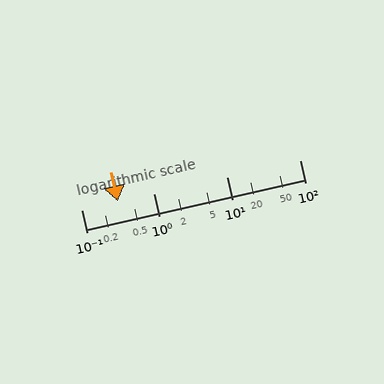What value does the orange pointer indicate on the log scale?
The pointer indicates approximately 0.32.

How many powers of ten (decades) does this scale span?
The scale spans 3 decades, from 0.1 to 100.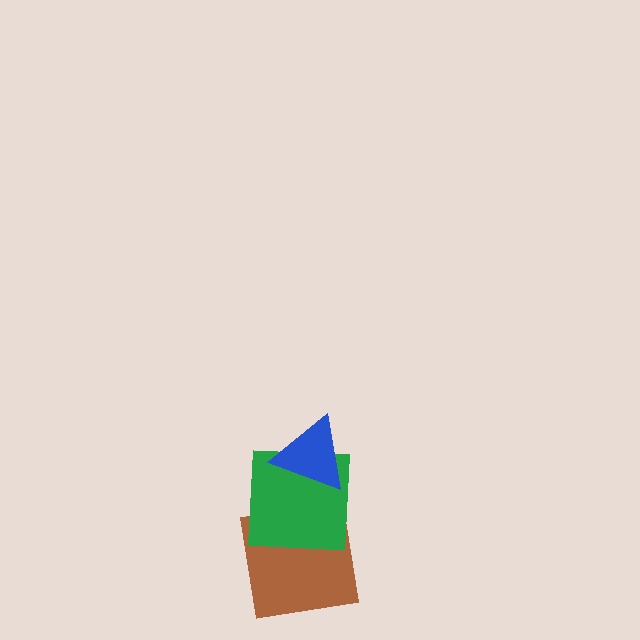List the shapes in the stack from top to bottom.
From top to bottom: the blue triangle, the green square, the brown square.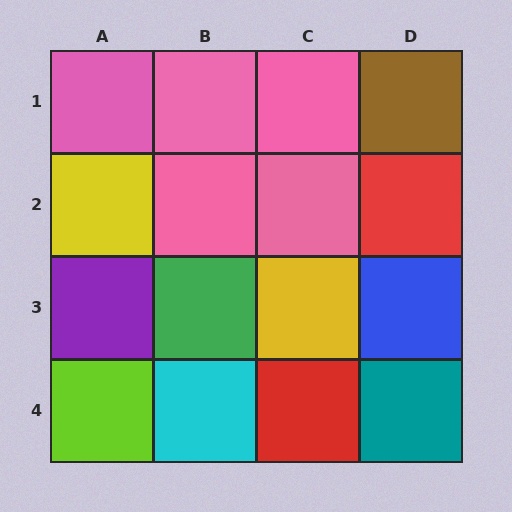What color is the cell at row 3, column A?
Purple.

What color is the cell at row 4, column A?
Lime.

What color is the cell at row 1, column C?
Pink.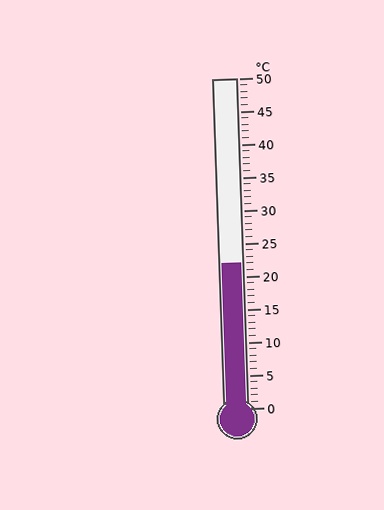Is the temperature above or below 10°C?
The temperature is above 10°C.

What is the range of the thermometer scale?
The thermometer scale ranges from 0°C to 50°C.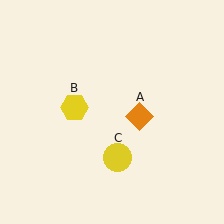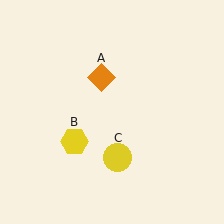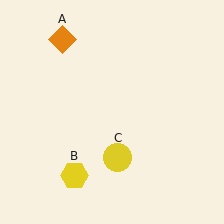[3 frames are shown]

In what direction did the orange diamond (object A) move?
The orange diamond (object A) moved up and to the left.